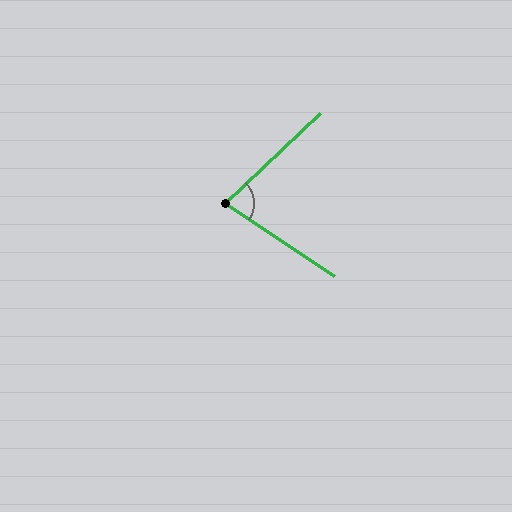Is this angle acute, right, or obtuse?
It is acute.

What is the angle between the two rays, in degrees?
Approximately 77 degrees.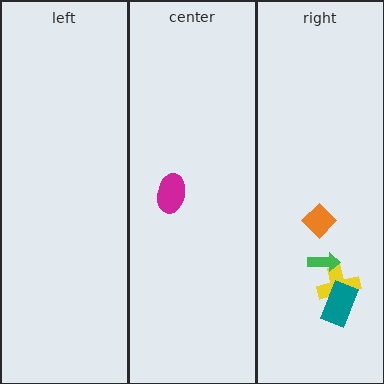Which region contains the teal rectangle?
The right region.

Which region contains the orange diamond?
The right region.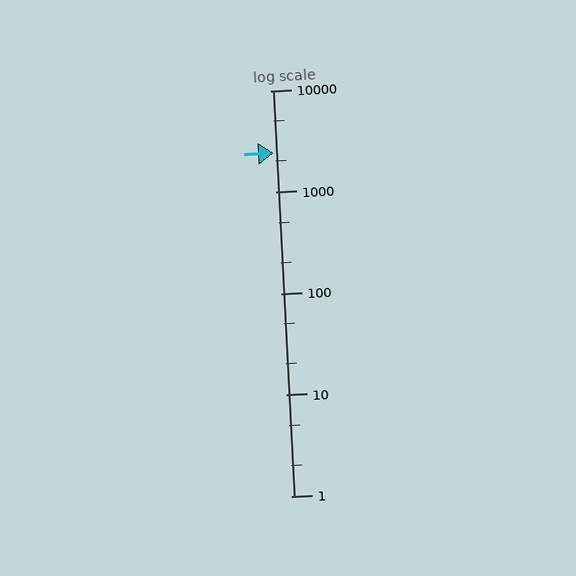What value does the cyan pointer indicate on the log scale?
The pointer indicates approximately 2400.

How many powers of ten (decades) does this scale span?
The scale spans 4 decades, from 1 to 10000.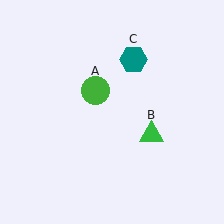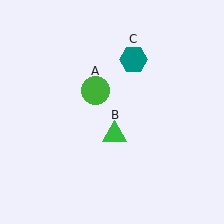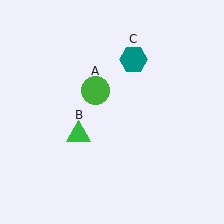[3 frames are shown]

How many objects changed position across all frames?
1 object changed position: green triangle (object B).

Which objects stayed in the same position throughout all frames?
Green circle (object A) and teal hexagon (object C) remained stationary.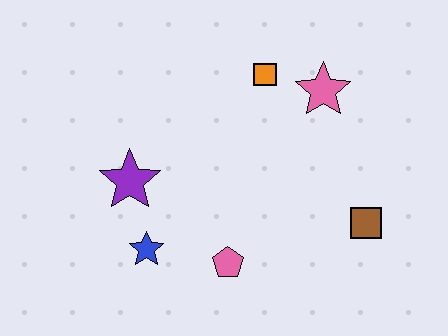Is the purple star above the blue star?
Yes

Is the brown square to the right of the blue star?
Yes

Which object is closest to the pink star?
The orange square is closest to the pink star.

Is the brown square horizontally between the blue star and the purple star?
No